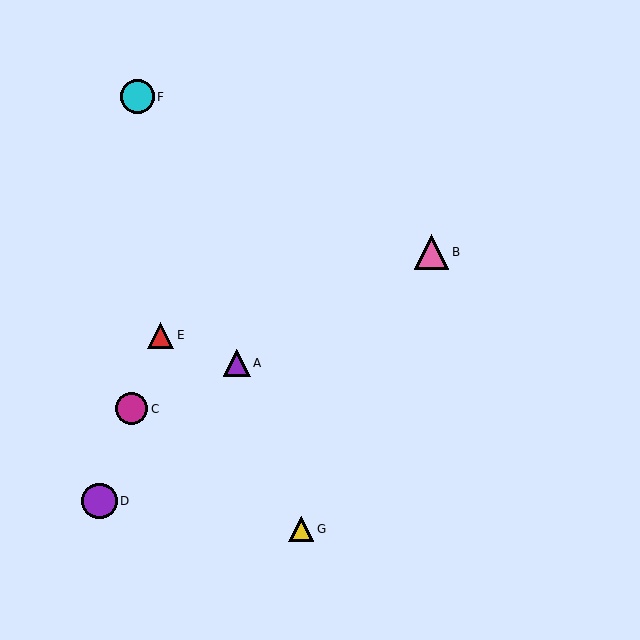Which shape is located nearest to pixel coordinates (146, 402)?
The magenta circle (labeled C) at (131, 409) is nearest to that location.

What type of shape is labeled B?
Shape B is a pink triangle.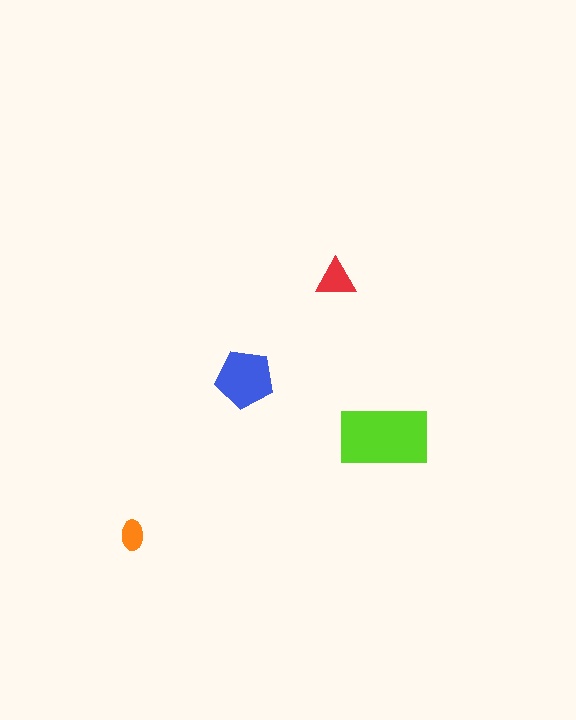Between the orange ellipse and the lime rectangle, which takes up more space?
The lime rectangle.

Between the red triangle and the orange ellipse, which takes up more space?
The red triangle.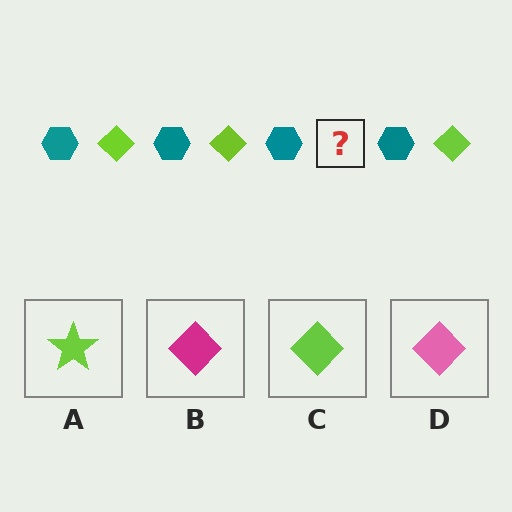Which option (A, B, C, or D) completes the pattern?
C.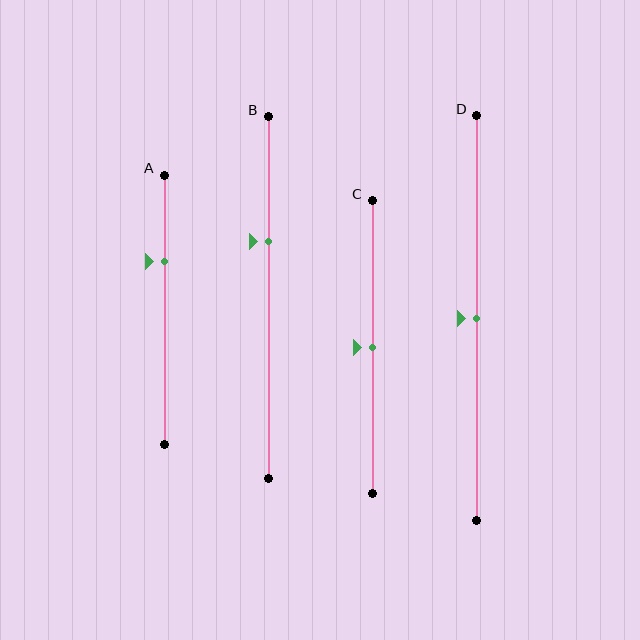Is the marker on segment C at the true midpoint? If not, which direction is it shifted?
Yes, the marker on segment C is at the true midpoint.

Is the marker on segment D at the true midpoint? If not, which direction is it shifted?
Yes, the marker on segment D is at the true midpoint.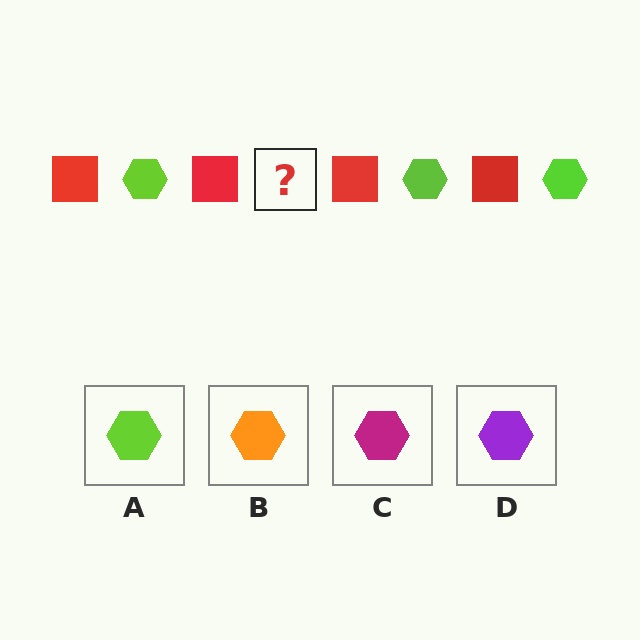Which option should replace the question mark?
Option A.